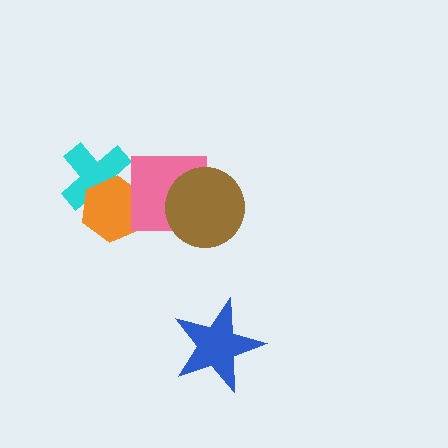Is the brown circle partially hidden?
No, no other shape covers it.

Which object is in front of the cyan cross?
The orange hexagon is in front of the cyan cross.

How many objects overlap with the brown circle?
1 object overlaps with the brown circle.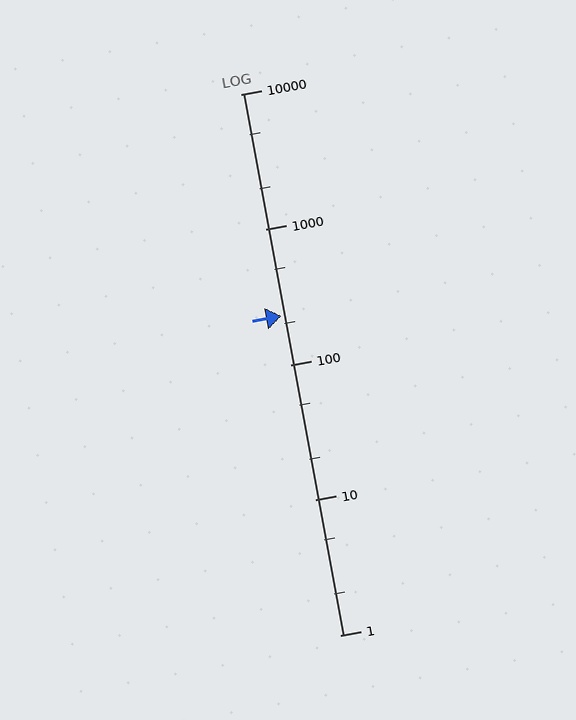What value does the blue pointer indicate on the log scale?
The pointer indicates approximately 230.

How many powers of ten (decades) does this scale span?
The scale spans 4 decades, from 1 to 10000.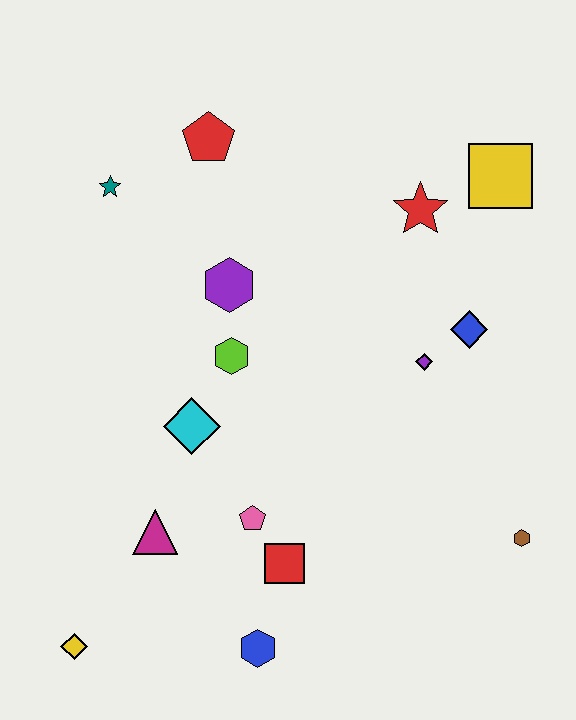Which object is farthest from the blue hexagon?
The yellow square is farthest from the blue hexagon.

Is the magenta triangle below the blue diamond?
Yes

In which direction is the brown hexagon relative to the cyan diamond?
The brown hexagon is to the right of the cyan diamond.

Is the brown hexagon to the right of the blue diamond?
Yes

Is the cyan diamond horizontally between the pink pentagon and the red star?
No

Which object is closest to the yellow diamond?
The magenta triangle is closest to the yellow diamond.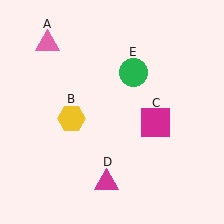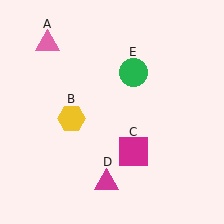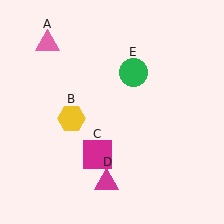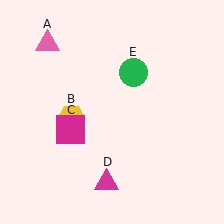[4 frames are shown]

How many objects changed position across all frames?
1 object changed position: magenta square (object C).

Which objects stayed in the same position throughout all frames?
Pink triangle (object A) and yellow hexagon (object B) and magenta triangle (object D) and green circle (object E) remained stationary.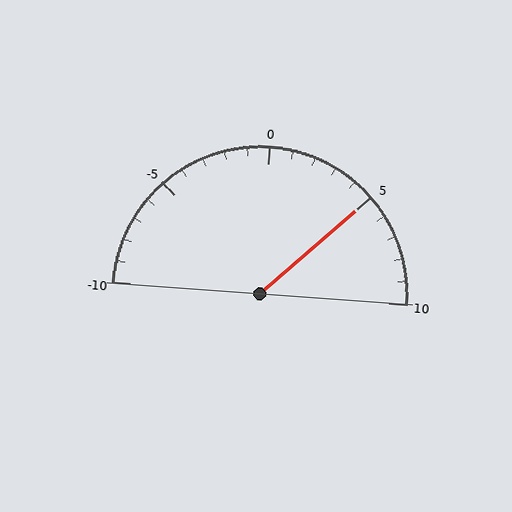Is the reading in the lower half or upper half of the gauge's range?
The reading is in the upper half of the range (-10 to 10).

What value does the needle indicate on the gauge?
The needle indicates approximately 5.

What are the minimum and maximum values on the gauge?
The gauge ranges from -10 to 10.